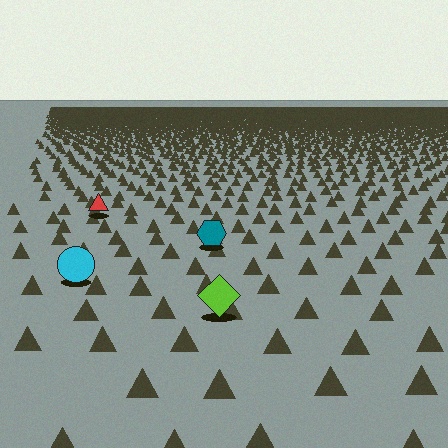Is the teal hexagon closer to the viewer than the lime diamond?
No. The lime diamond is closer — you can tell from the texture gradient: the ground texture is coarser near it.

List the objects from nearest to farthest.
From nearest to farthest: the lime diamond, the cyan circle, the teal hexagon, the red triangle.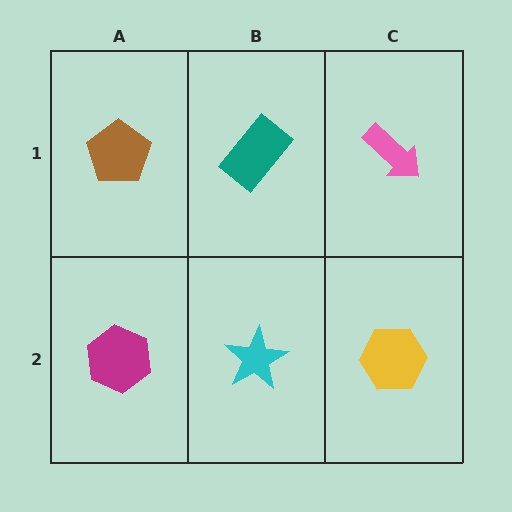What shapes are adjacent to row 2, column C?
A pink arrow (row 1, column C), a cyan star (row 2, column B).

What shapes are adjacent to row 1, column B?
A cyan star (row 2, column B), a brown pentagon (row 1, column A), a pink arrow (row 1, column C).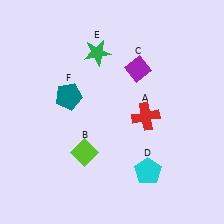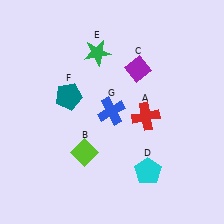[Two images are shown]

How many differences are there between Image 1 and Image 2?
There is 1 difference between the two images.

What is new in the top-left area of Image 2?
A blue cross (G) was added in the top-left area of Image 2.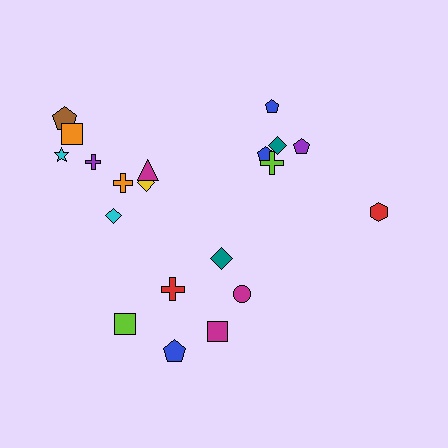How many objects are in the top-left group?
There are 8 objects.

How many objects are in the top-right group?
There are 6 objects.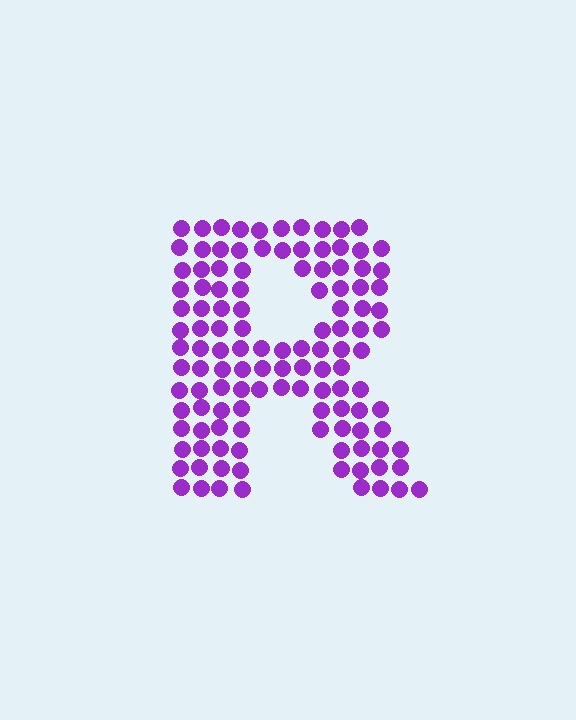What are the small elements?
The small elements are circles.